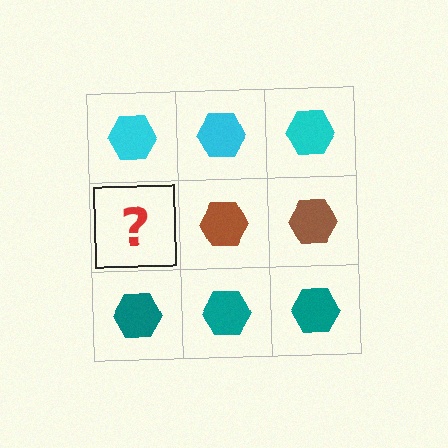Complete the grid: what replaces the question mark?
The question mark should be replaced with a brown hexagon.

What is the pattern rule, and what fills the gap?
The rule is that each row has a consistent color. The gap should be filled with a brown hexagon.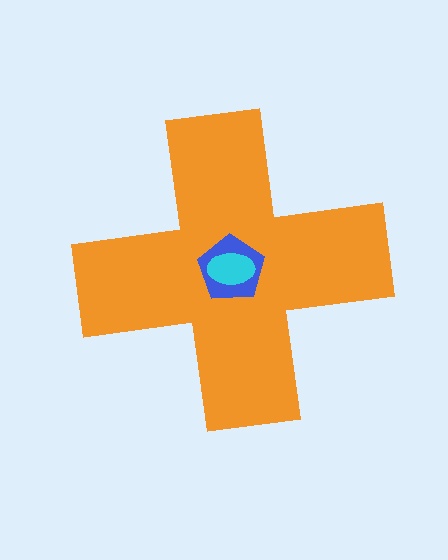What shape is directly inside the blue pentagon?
The cyan ellipse.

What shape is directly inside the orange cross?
The blue pentagon.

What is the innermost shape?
The cyan ellipse.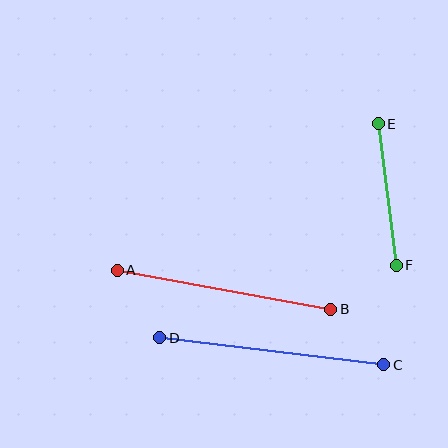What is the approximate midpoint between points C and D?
The midpoint is at approximately (272, 351) pixels.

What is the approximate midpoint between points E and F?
The midpoint is at approximately (387, 195) pixels.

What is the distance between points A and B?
The distance is approximately 217 pixels.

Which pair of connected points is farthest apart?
Points C and D are farthest apart.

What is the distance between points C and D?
The distance is approximately 226 pixels.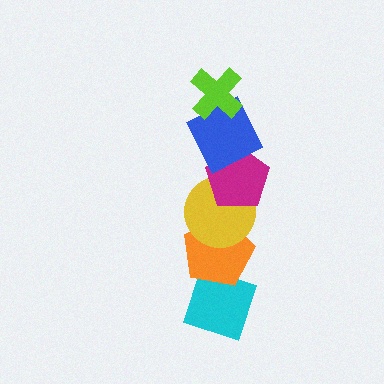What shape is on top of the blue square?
The lime cross is on top of the blue square.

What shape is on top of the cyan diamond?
The orange pentagon is on top of the cyan diamond.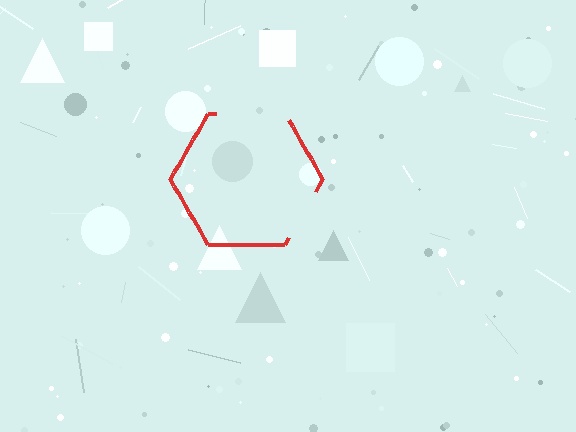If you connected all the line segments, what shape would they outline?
They would outline a hexagon.